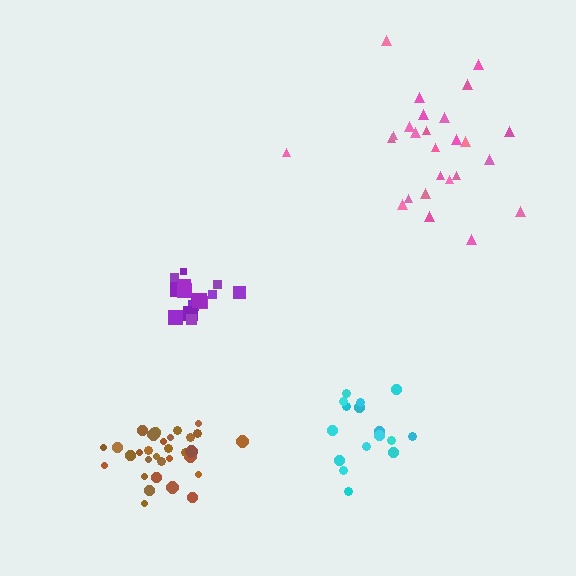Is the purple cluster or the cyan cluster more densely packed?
Purple.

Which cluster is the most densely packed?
Brown.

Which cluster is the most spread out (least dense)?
Pink.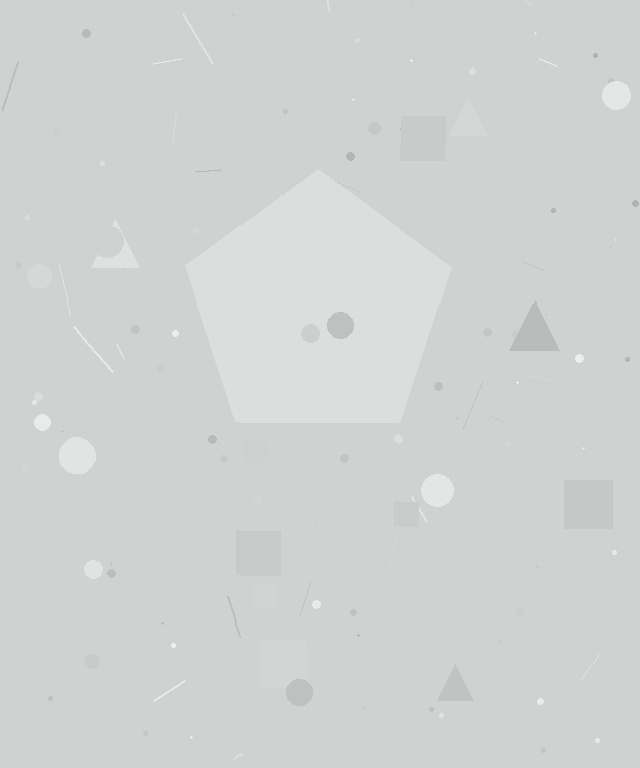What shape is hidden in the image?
A pentagon is hidden in the image.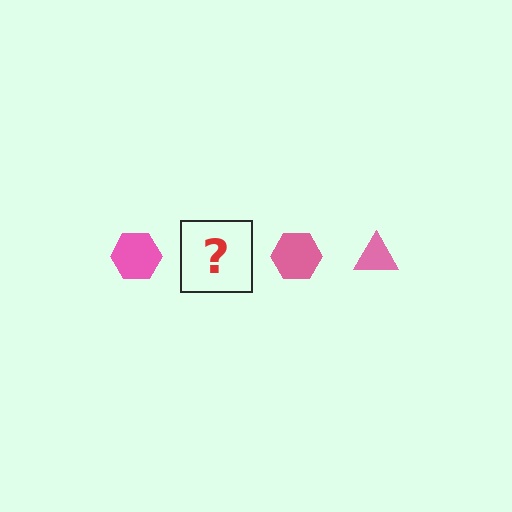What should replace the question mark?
The question mark should be replaced with a pink triangle.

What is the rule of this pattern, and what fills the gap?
The rule is that the pattern cycles through hexagon, triangle shapes in pink. The gap should be filled with a pink triangle.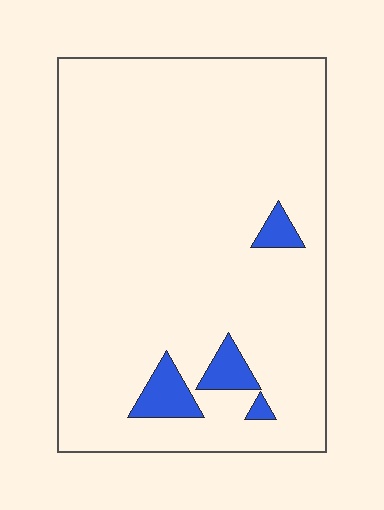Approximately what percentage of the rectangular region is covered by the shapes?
Approximately 5%.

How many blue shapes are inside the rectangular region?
4.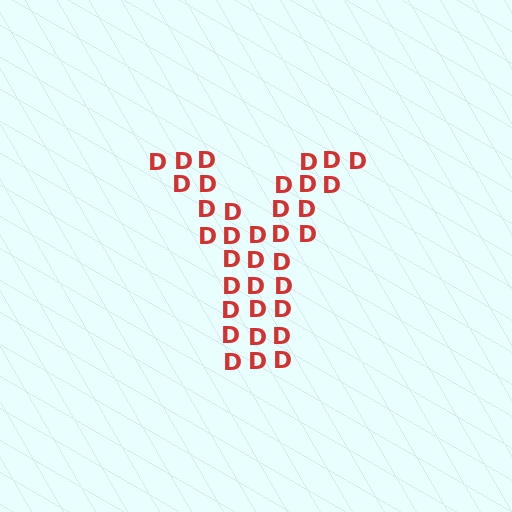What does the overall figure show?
The overall figure shows the letter Y.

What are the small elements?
The small elements are letter D's.